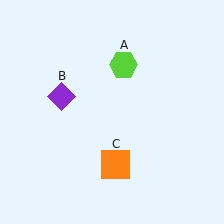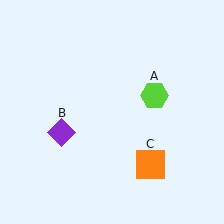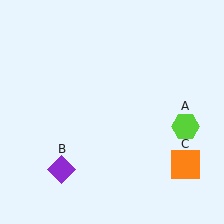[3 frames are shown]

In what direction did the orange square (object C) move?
The orange square (object C) moved right.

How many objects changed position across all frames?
3 objects changed position: lime hexagon (object A), purple diamond (object B), orange square (object C).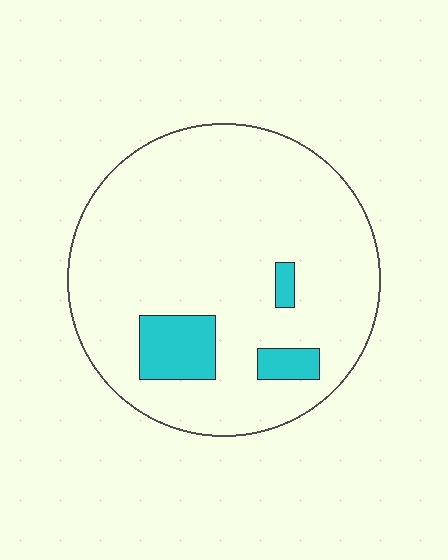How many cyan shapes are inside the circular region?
3.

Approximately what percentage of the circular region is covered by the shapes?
Approximately 10%.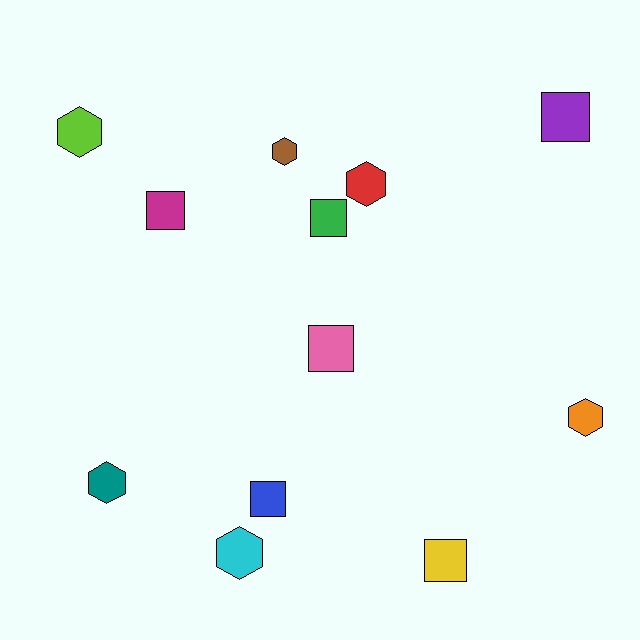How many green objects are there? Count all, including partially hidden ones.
There is 1 green object.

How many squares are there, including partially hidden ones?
There are 6 squares.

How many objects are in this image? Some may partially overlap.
There are 12 objects.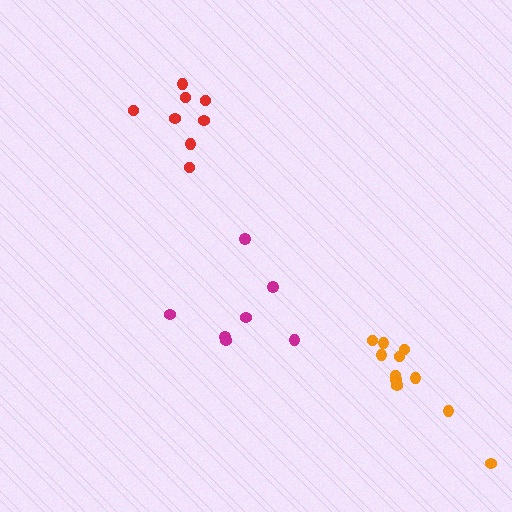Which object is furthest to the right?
The orange cluster is rightmost.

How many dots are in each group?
Group 1: 7 dots, Group 2: 8 dots, Group 3: 11 dots (26 total).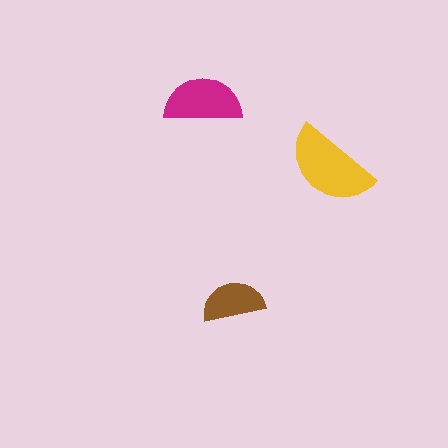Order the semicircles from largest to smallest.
the yellow one, the magenta one, the brown one.